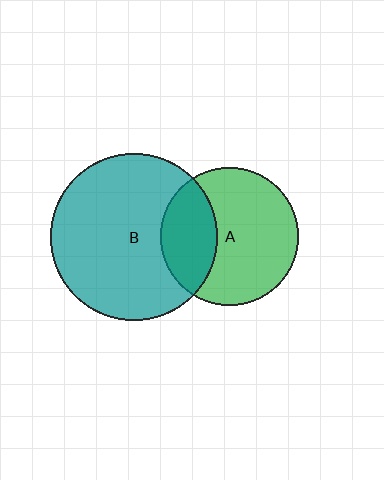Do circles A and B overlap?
Yes.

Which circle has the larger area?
Circle B (teal).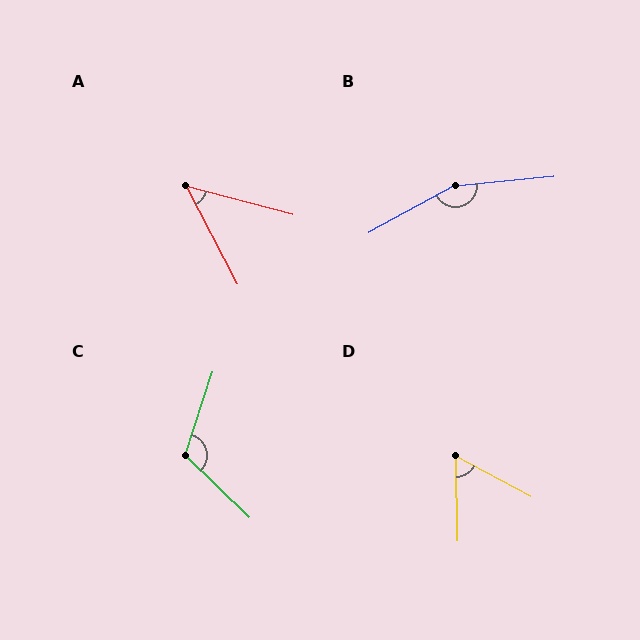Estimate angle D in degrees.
Approximately 61 degrees.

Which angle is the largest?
B, at approximately 156 degrees.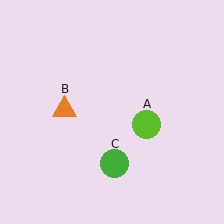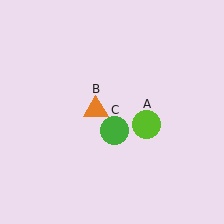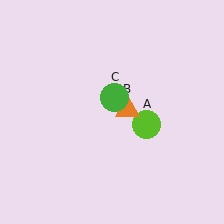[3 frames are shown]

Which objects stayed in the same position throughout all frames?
Lime circle (object A) remained stationary.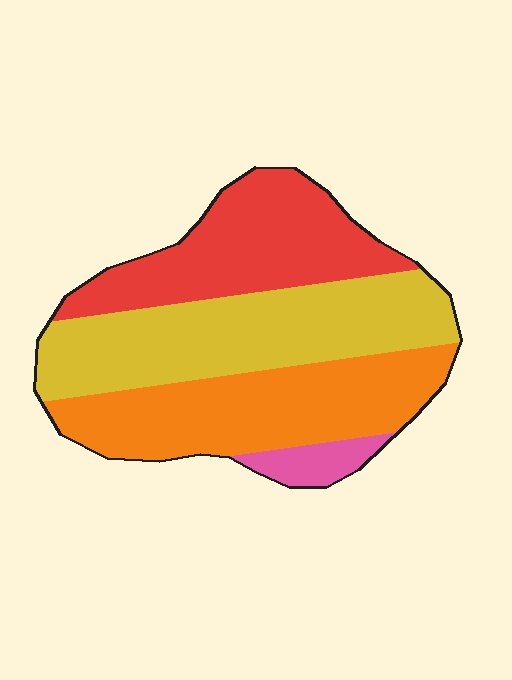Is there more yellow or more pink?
Yellow.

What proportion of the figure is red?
Red covers around 25% of the figure.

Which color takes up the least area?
Pink, at roughly 5%.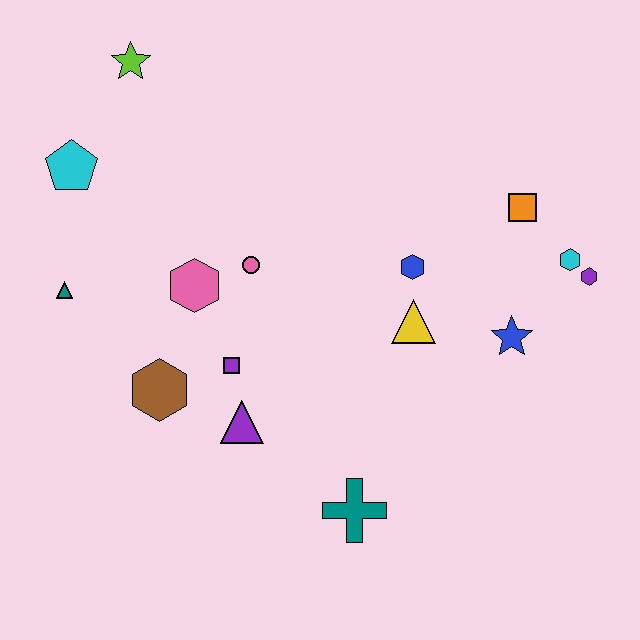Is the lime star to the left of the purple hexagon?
Yes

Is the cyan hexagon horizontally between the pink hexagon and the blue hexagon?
No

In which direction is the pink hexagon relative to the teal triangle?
The pink hexagon is to the right of the teal triangle.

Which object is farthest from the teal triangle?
The purple hexagon is farthest from the teal triangle.